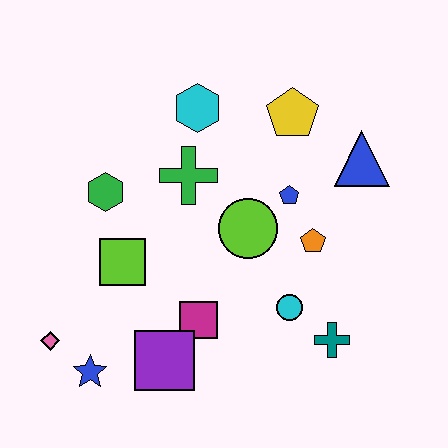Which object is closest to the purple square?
The magenta square is closest to the purple square.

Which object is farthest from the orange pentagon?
The pink diamond is farthest from the orange pentagon.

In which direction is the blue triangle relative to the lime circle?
The blue triangle is to the right of the lime circle.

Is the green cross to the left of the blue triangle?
Yes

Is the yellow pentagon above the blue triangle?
Yes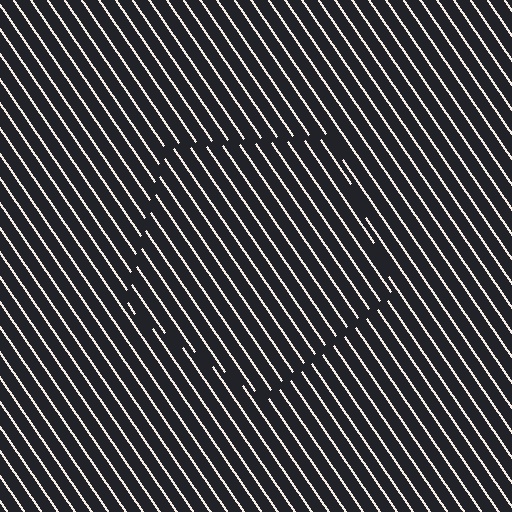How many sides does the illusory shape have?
5 sides — the line-ends trace a pentagon.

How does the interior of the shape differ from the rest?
The interior of the shape contains the same grating, shifted by half a period — the contour is defined by the phase discontinuity where line-ends from the inner and outer gratings abut.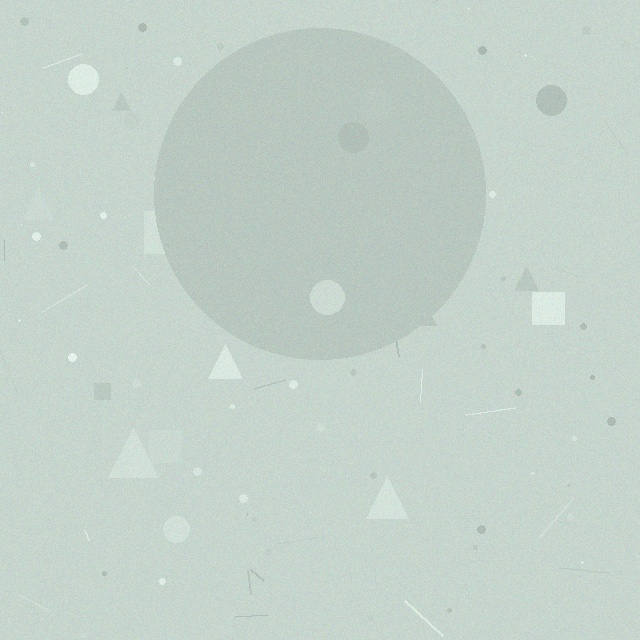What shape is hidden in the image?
A circle is hidden in the image.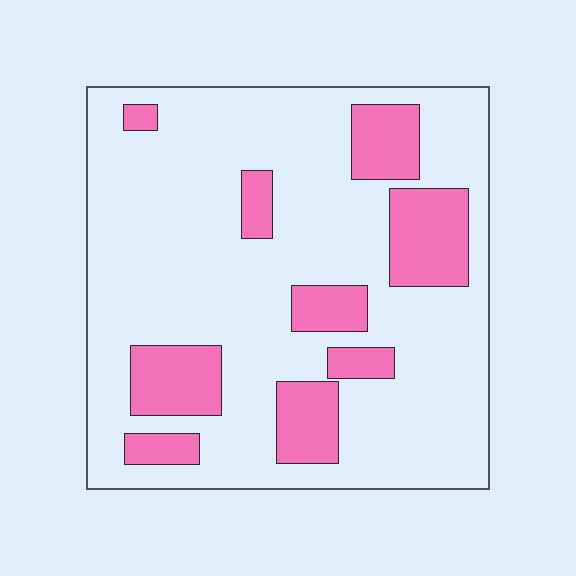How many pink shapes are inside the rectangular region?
9.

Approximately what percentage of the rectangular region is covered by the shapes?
Approximately 20%.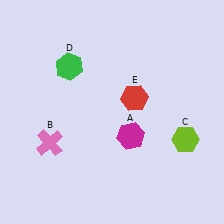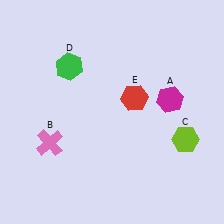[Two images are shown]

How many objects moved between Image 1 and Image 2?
1 object moved between the two images.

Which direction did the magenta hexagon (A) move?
The magenta hexagon (A) moved right.